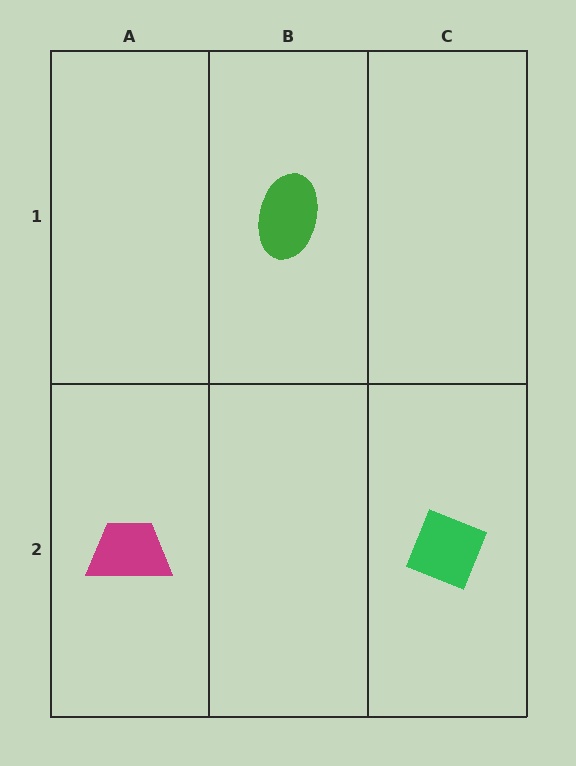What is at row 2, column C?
A green diamond.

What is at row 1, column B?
A green ellipse.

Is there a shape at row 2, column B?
No, that cell is empty.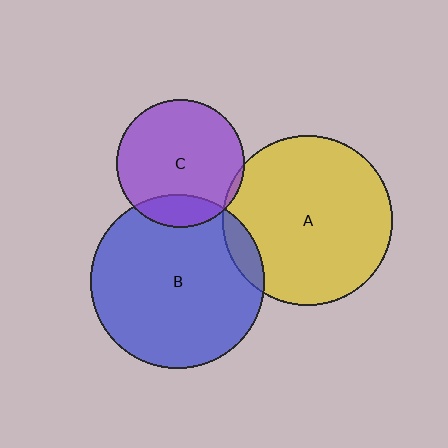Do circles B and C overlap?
Yes.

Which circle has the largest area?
Circle B (blue).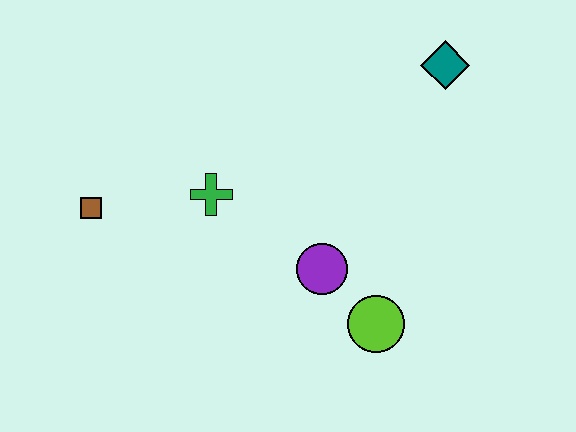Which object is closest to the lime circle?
The purple circle is closest to the lime circle.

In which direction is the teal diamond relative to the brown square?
The teal diamond is to the right of the brown square.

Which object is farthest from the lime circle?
The brown square is farthest from the lime circle.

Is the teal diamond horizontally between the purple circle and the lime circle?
No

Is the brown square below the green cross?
Yes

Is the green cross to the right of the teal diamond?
No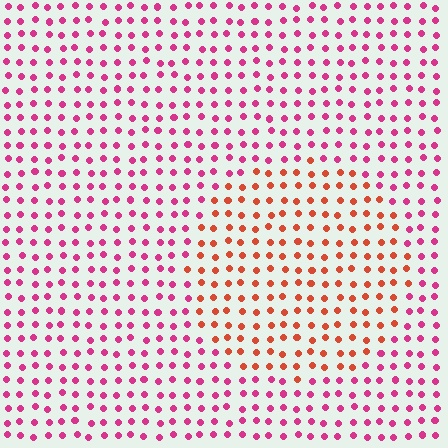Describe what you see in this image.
The image is filled with small magenta elements in a uniform arrangement. A circle-shaped region is visible where the elements are tinted to a slightly different hue, forming a subtle color boundary.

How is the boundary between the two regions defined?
The boundary is defined purely by a slight shift in hue (about 41 degrees). Spacing, size, and orientation are identical on both sides.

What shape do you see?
I see a circle.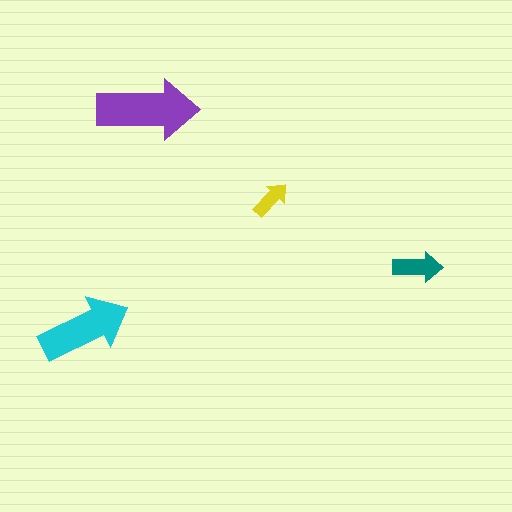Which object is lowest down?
The cyan arrow is bottommost.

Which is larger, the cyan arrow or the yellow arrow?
The cyan one.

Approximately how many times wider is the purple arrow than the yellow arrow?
About 2.5 times wider.